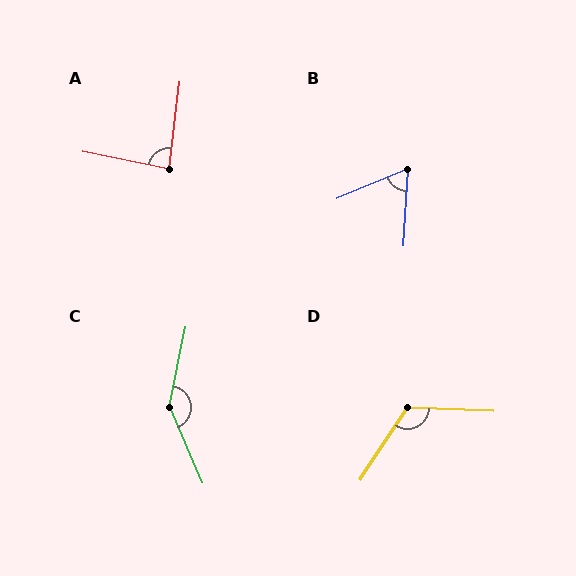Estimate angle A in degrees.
Approximately 85 degrees.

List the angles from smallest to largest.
B (63°), A (85°), D (121°), C (145°).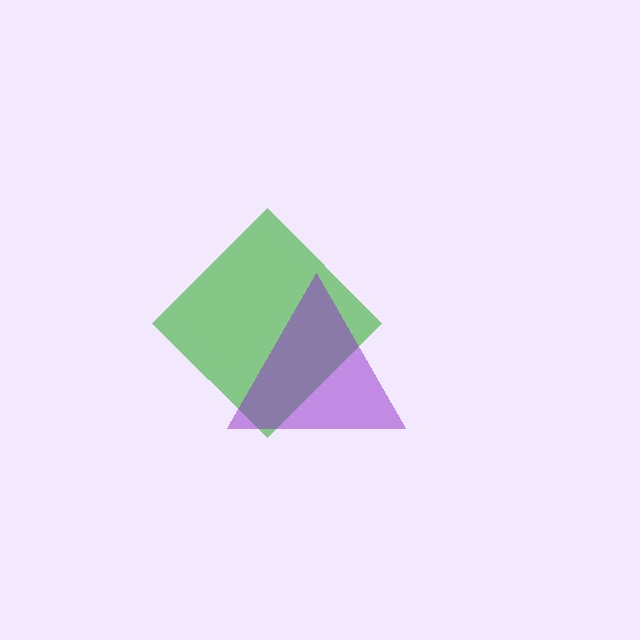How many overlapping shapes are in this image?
There are 2 overlapping shapes in the image.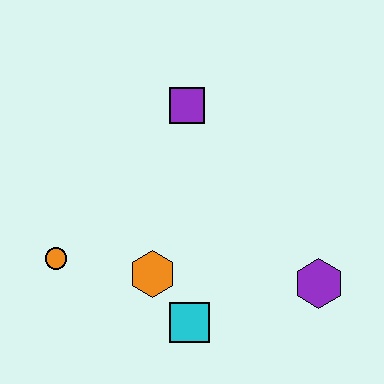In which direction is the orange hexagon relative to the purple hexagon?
The orange hexagon is to the left of the purple hexagon.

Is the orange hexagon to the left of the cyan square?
Yes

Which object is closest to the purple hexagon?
The cyan square is closest to the purple hexagon.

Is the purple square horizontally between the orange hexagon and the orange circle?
No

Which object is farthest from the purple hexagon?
The orange circle is farthest from the purple hexagon.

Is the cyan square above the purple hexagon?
No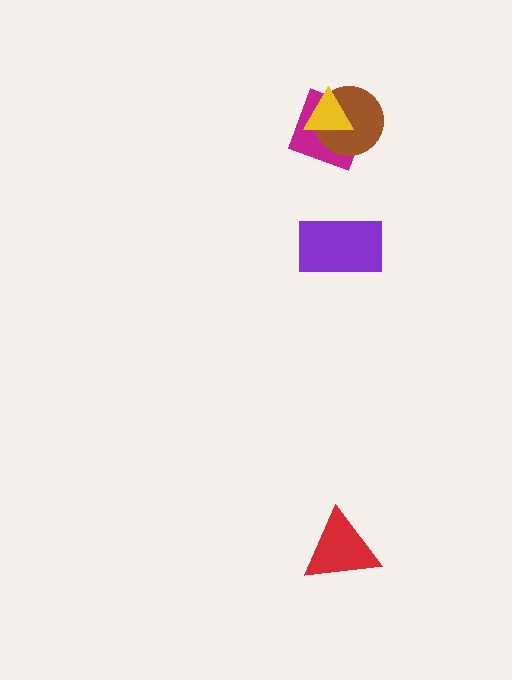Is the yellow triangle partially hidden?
No, no other shape covers it.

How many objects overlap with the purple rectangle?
0 objects overlap with the purple rectangle.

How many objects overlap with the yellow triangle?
2 objects overlap with the yellow triangle.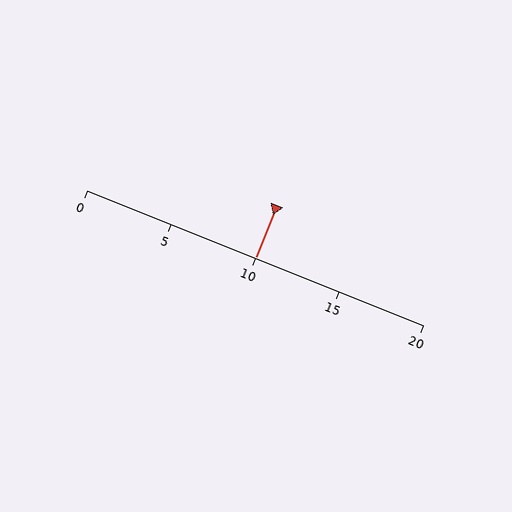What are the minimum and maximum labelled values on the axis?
The axis runs from 0 to 20.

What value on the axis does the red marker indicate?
The marker indicates approximately 10.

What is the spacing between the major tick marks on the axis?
The major ticks are spaced 5 apart.